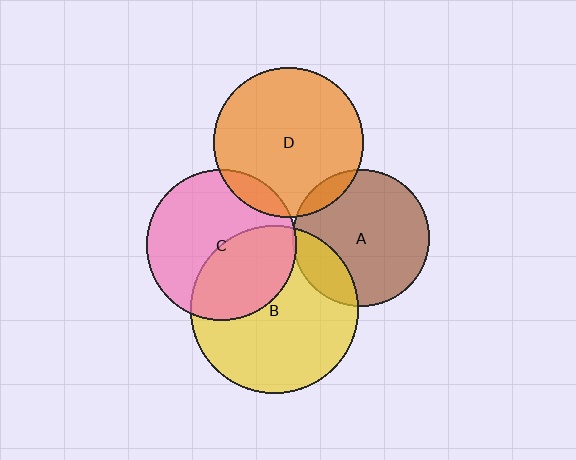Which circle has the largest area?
Circle B (yellow).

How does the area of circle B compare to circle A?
Approximately 1.5 times.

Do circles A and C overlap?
Yes.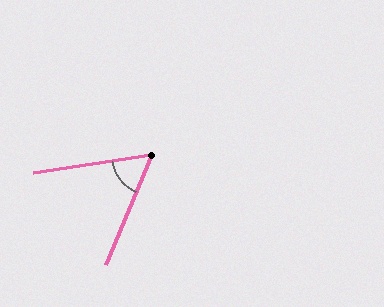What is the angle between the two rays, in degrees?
Approximately 59 degrees.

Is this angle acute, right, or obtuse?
It is acute.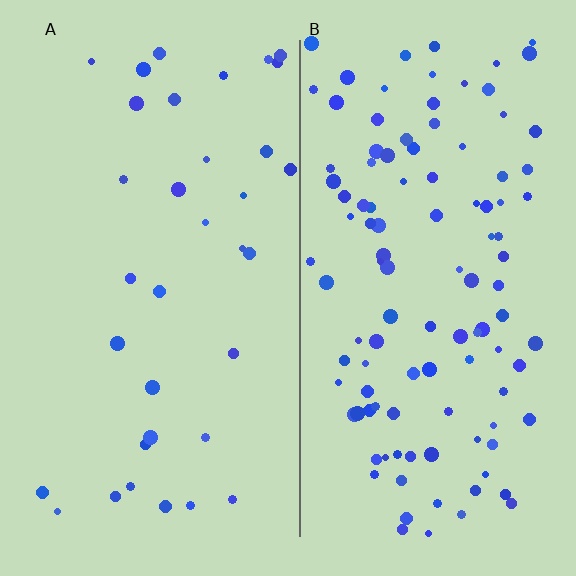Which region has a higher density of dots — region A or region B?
B (the right).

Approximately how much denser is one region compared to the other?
Approximately 3.2× — region B over region A.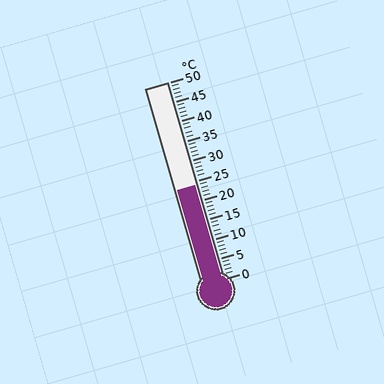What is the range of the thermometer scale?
The thermometer scale ranges from 0°C to 50°C.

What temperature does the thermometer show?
The thermometer shows approximately 24°C.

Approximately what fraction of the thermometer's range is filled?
The thermometer is filled to approximately 50% of its range.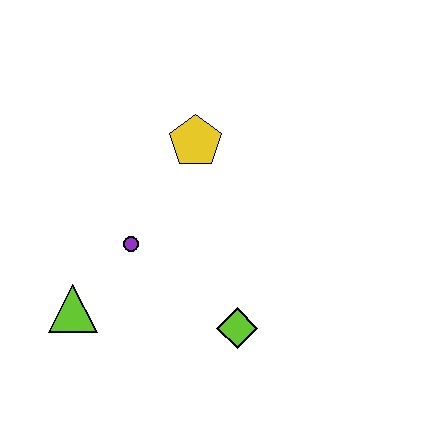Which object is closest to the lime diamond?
The purple circle is closest to the lime diamond.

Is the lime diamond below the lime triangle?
Yes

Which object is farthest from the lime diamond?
The yellow pentagon is farthest from the lime diamond.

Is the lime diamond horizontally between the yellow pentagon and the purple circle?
No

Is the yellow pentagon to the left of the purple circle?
No